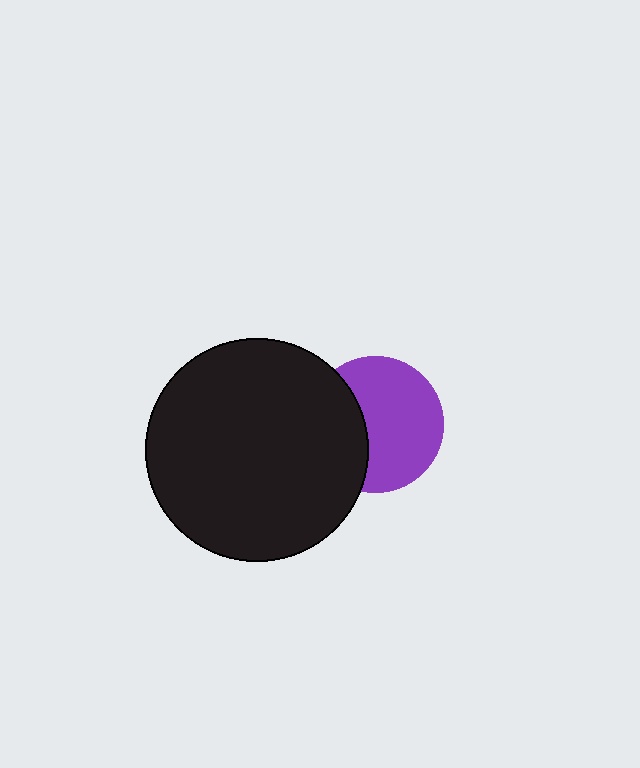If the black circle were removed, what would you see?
You would see the complete purple circle.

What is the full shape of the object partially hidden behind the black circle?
The partially hidden object is a purple circle.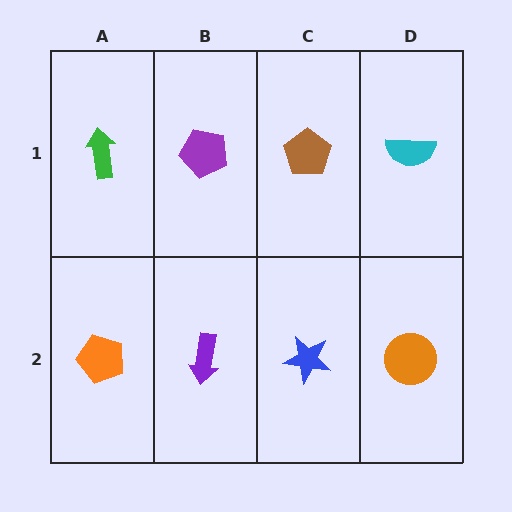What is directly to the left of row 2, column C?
A purple arrow.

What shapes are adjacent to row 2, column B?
A purple pentagon (row 1, column B), an orange pentagon (row 2, column A), a blue star (row 2, column C).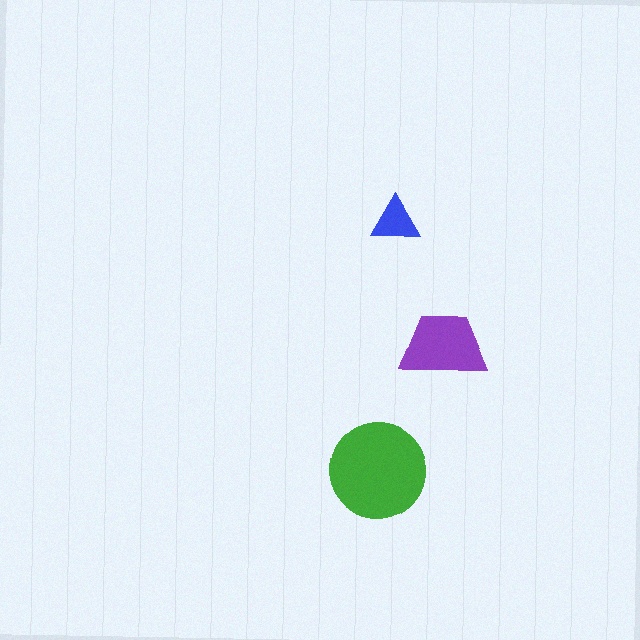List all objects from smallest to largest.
The blue triangle, the purple trapezoid, the green circle.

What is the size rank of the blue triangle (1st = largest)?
3rd.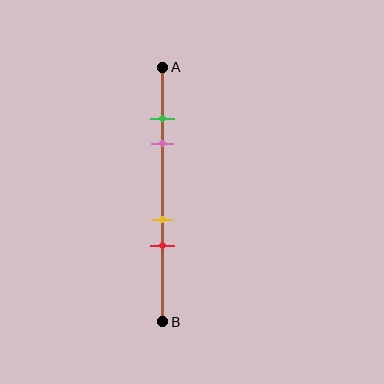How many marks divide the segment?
There are 4 marks dividing the segment.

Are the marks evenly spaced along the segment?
No, the marks are not evenly spaced.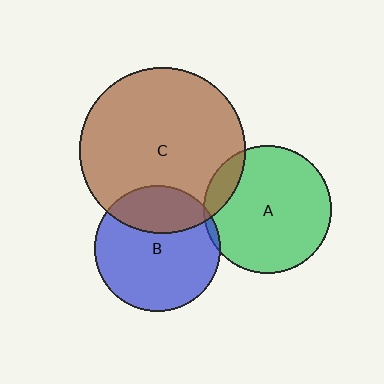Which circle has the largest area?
Circle C (brown).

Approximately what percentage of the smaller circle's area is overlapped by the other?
Approximately 10%.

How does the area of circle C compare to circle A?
Approximately 1.7 times.